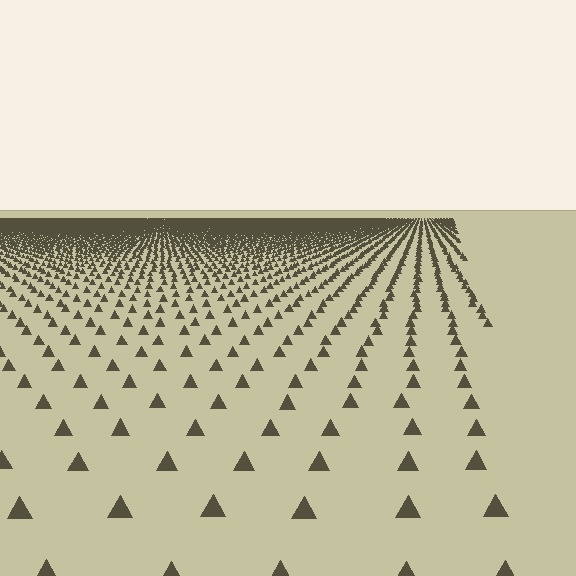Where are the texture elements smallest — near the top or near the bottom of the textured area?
Near the top.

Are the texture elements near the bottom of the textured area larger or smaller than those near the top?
Larger. Near the bottom, elements are closer to the viewer and appear at a bigger on-screen size.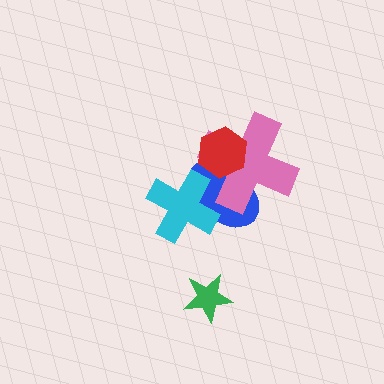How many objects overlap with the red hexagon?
2 objects overlap with the red hexagon.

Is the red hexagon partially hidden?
No, no other shape covers it.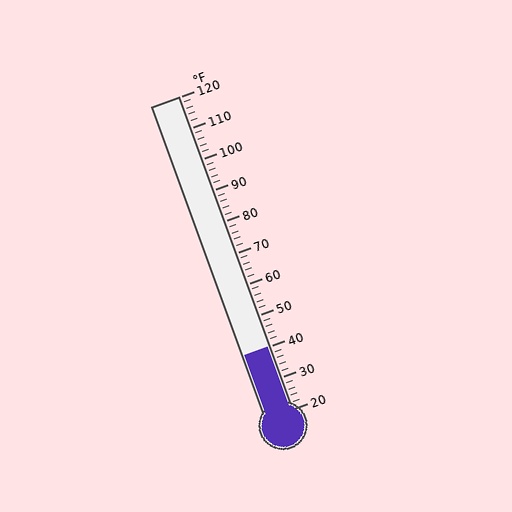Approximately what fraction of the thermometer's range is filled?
The thermometer is filled to approximately 20% of its range.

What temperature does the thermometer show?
The thermometer shows approximately 40°F.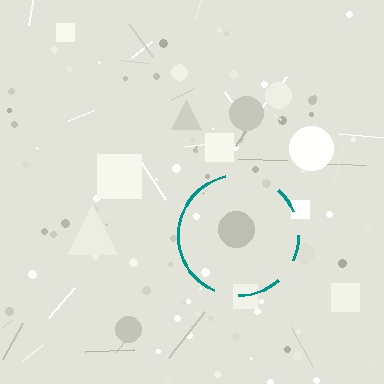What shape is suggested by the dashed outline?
The dashed outline suggests a circle.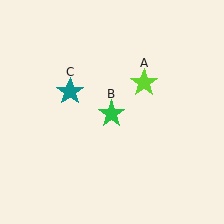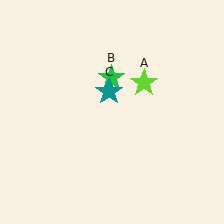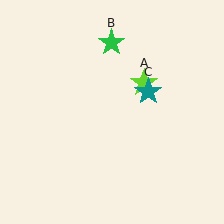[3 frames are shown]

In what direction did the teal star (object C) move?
The teal star (object C) moved right.